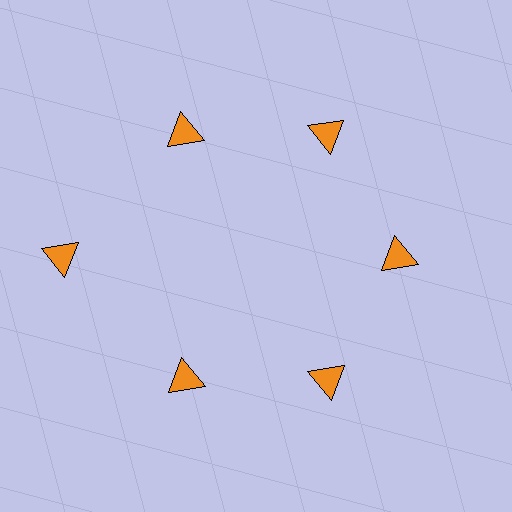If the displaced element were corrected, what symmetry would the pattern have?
It would have 6-fold rotational symmetry — the pattern would map onto itself every 60 degrees.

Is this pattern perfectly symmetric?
No. The 6 orange triangles are arranged in a ring, but one element near the 9 o'clock position is pushed outward from the center, breaking the 6-fold rotational symmetry.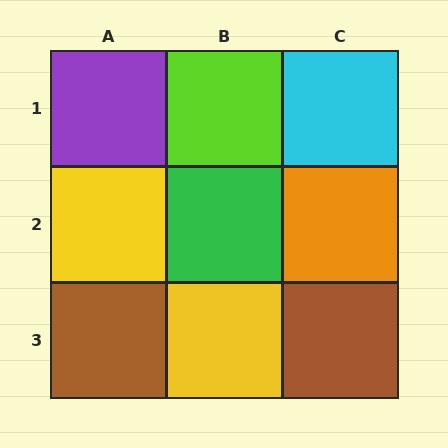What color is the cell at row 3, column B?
Yellow.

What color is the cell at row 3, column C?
Brown.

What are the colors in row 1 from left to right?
Purple, lime, cyan.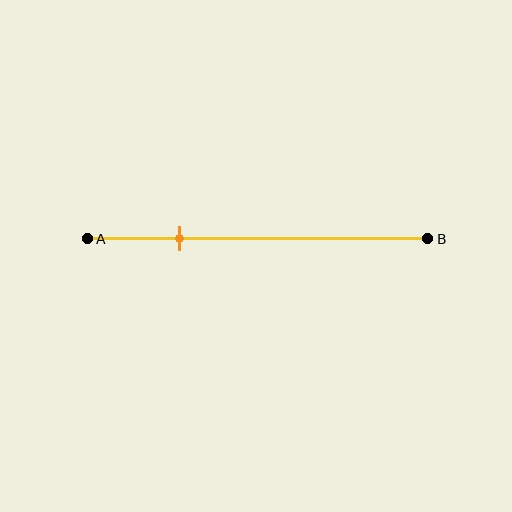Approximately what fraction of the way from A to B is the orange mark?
The orange mark is approximately 25% of the way from A to B.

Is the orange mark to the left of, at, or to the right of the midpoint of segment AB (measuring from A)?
The orange mark is to the left of the midpoint of segment AB.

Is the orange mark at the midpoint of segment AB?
No, the mark is at about 25% from A, not at the 50% midpoint.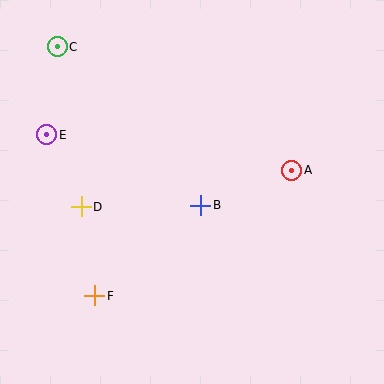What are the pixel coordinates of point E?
Point E is at (47, 135).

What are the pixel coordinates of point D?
Point D is at (81, 207).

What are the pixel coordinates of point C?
Point C is at (57, 47).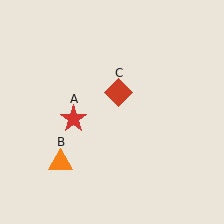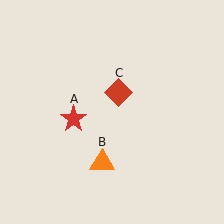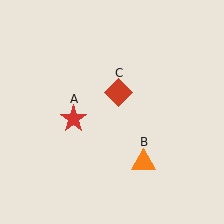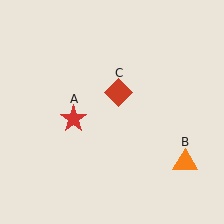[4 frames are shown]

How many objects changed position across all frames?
1 object changed position: orange triangle (object B).